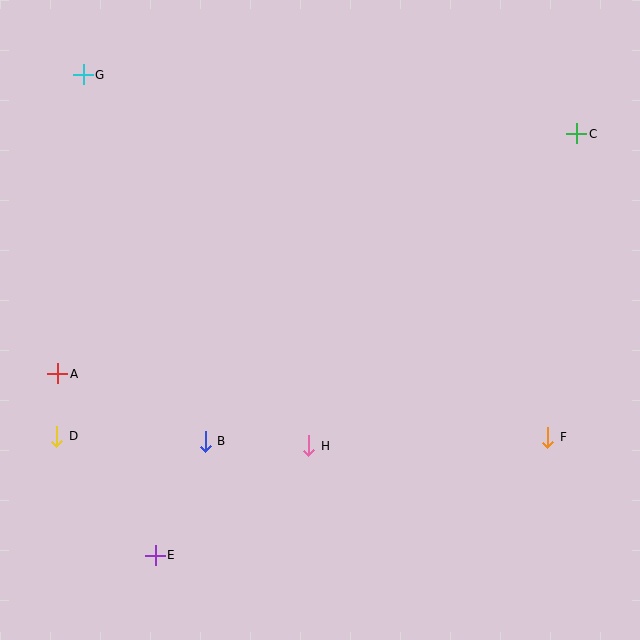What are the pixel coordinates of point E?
Point E is at (155, 555).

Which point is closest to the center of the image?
Point H at (309, 446) is closest to the center.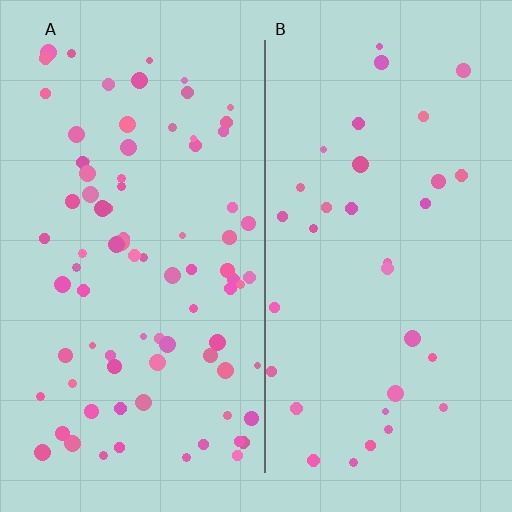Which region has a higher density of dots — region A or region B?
A (the left).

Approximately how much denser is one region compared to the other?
Approximately 2.5× — region A over region B.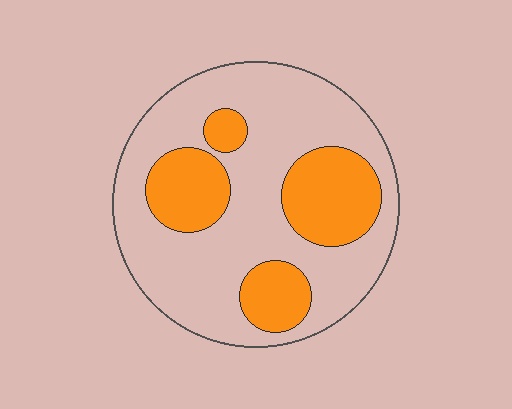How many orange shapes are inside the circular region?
4.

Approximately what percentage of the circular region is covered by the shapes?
Approximately 30%.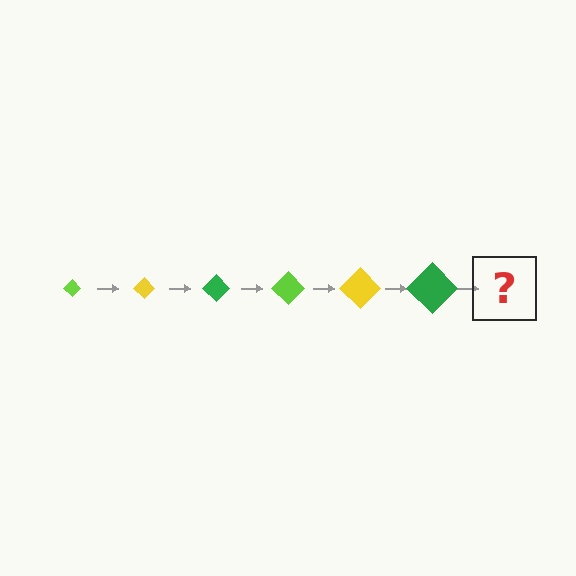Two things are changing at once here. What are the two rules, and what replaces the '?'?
The two rules are that the diamond grows larger each step and the color cycles through lime, yellow, and green. The '?' should be a lime diamond, larger than the previous one.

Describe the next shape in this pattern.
It should be a lime diamond, larger than the previous one.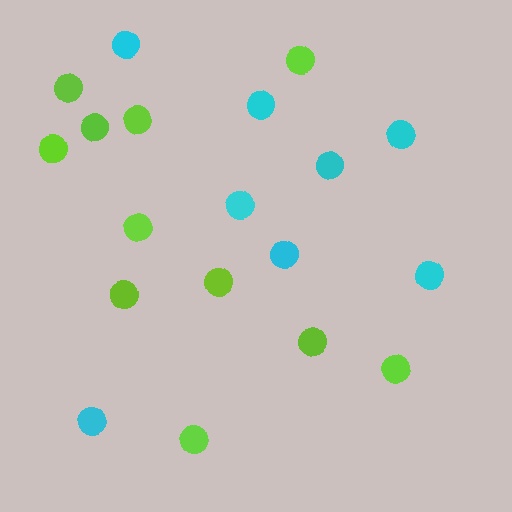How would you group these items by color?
There are 2 groups: one group of cyan circles (8) and one group of lime circles (11).